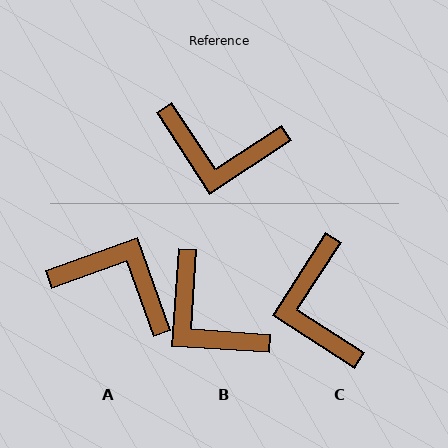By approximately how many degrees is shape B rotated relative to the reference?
Approximately 37 degrees clockwise.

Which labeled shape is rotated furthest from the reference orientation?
A, about 166 degrees away.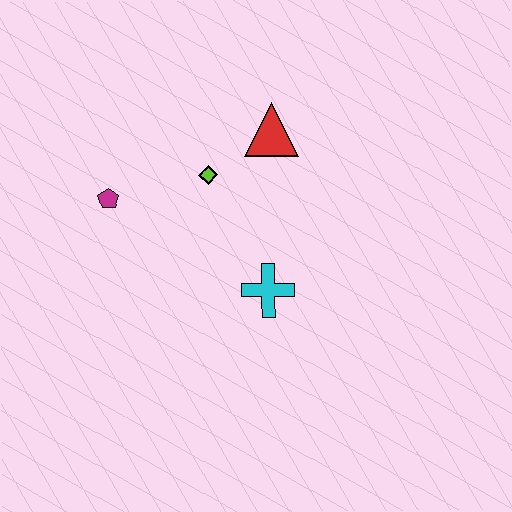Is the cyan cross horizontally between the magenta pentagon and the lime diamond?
No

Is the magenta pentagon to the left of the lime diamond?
Yes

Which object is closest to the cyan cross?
The lime diamond is closest to the cyan cross.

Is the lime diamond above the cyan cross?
Yes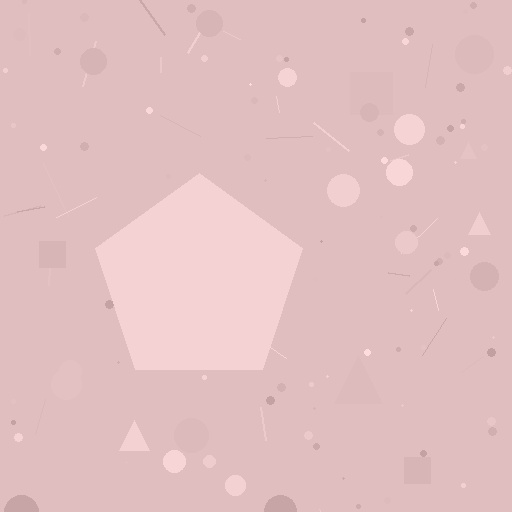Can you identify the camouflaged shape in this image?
The camouflaged shape is a pentagon.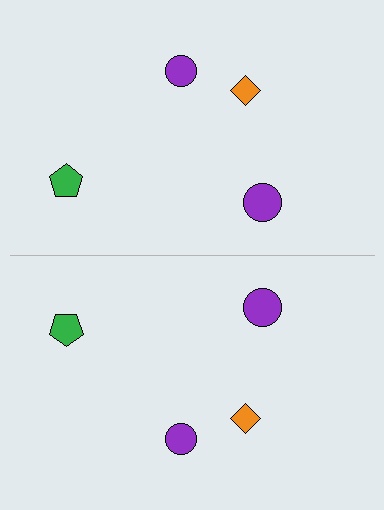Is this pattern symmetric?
Yes, this pattern has bilateral (reflection) symmetry.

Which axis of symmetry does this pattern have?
The pattern has a horizontal axis of symmetry running through the center of the image.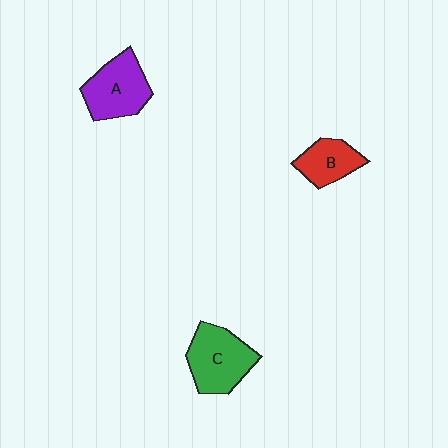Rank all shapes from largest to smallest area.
From largest to smallest: C (green), A (purple), B (red).